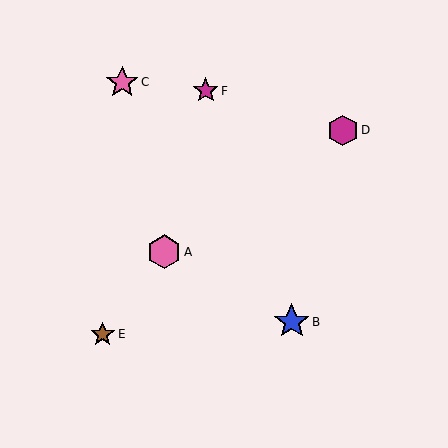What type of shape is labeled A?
Shape A is a pink hexagon.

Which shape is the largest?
The blue star (labeled B) is the largest.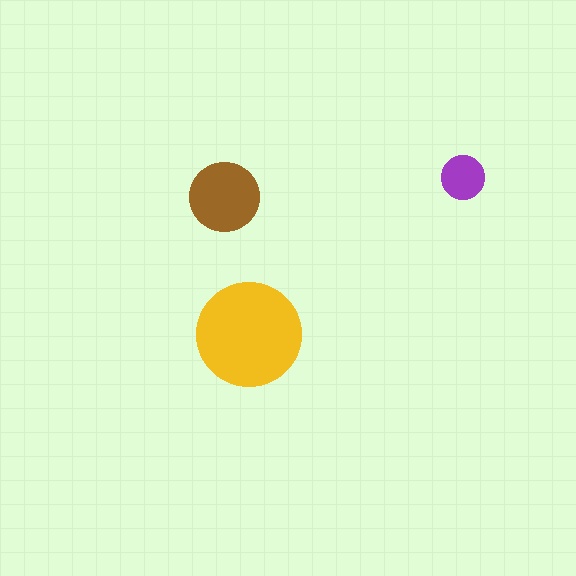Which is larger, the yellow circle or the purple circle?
The yellow one.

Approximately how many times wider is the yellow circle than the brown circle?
About 1.5 times wider.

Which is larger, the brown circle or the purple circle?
The brown one.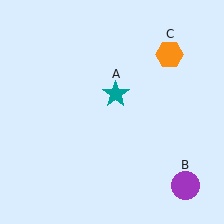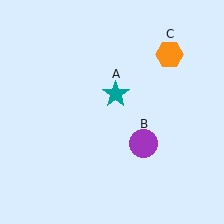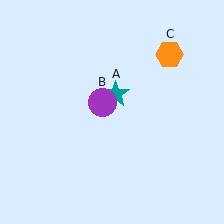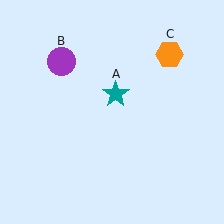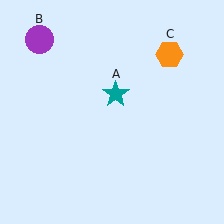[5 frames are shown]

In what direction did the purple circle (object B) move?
The purple circle (object B) moved up and to the left.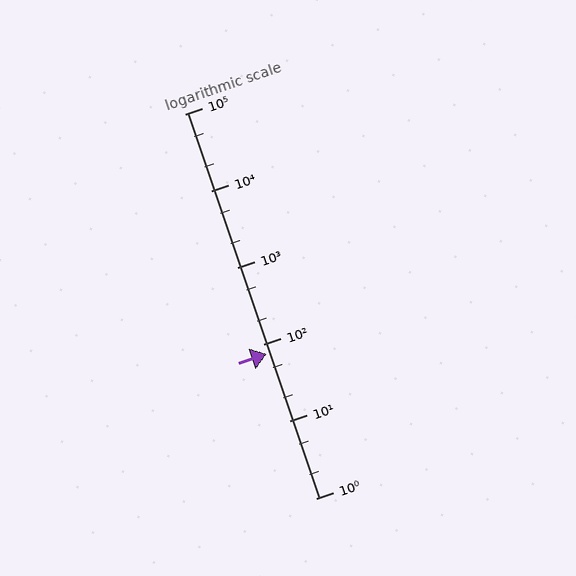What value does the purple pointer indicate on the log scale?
The pointer indicates approximately 75.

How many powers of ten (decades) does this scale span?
The scale spans 5 decades, from 1 to 100000.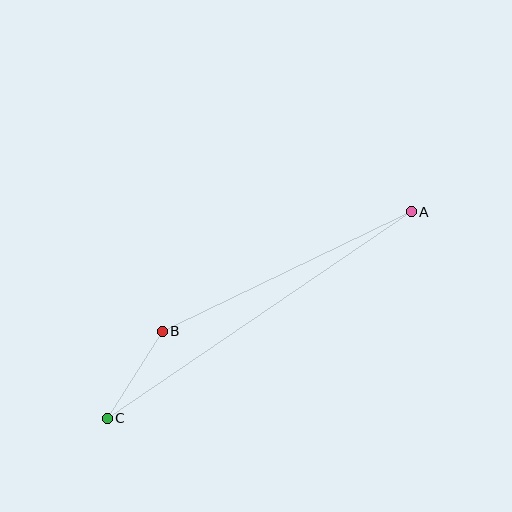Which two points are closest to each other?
Points B and C are closest to each other.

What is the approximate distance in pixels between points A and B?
The distance between A and B is approximately 276 pixels.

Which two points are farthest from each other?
Points A and C are farthest from each other.